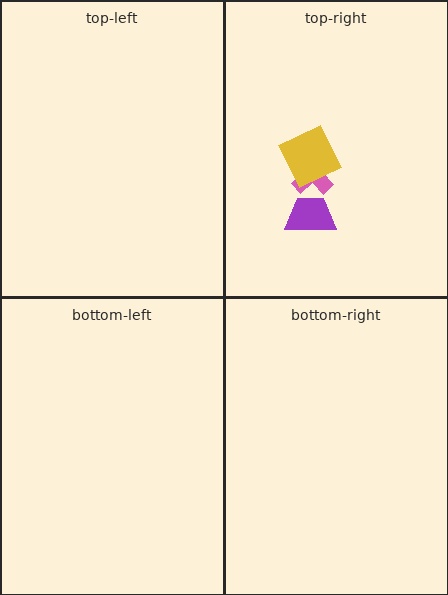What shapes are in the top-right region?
The pink cross, the yellow diamond, the purple trapezoid.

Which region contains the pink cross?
The top-right region.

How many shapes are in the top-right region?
3.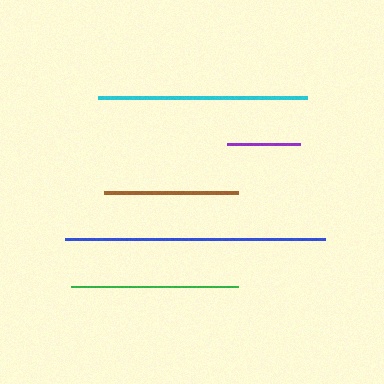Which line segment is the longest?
The blue line is the longest at approximately 260 pixels.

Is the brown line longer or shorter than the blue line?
The blue line is longer than the brown line.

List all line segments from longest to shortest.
From longest to shortest: blue, cyan, green, brown, purple.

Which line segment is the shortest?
The purple line is the shortest at approximately 73 pixels.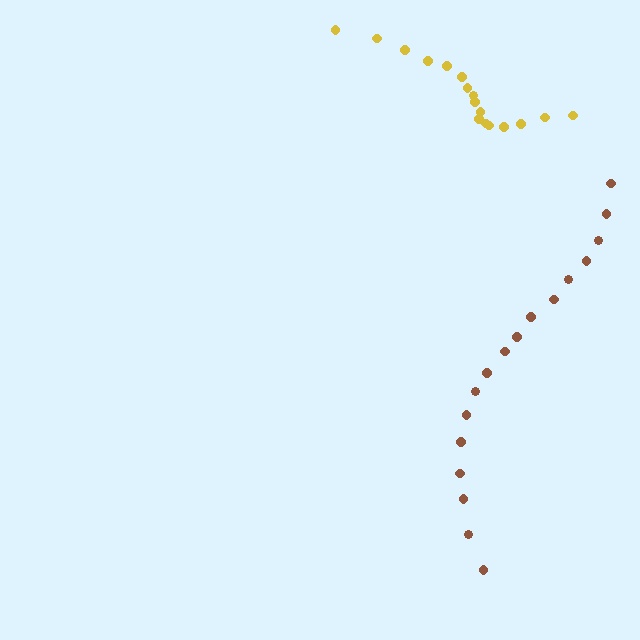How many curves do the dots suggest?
There are 2 distinct paths.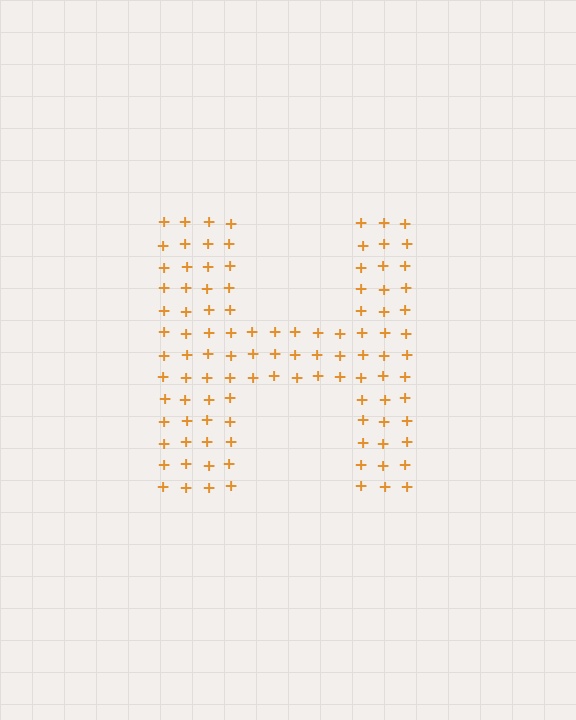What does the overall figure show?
The overall figure shows the letter H.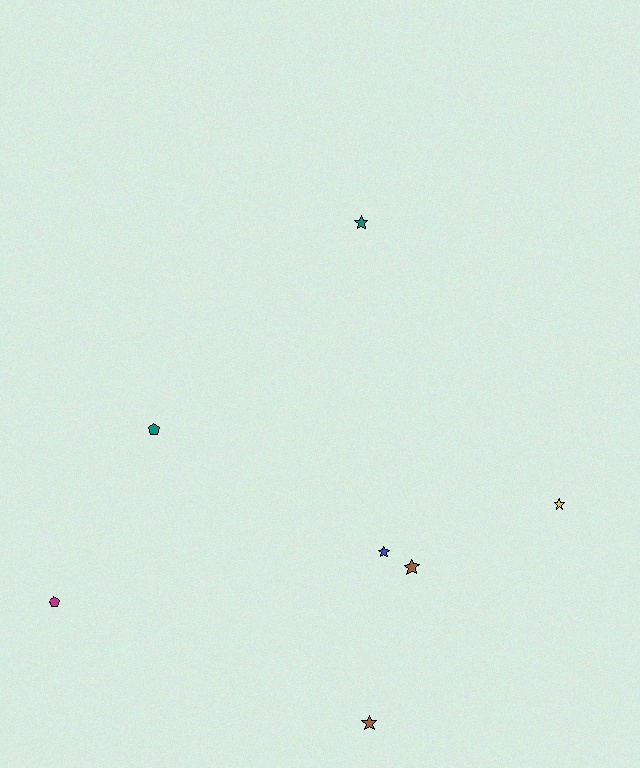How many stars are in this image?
There are 5 stars.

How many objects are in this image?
There are 7 objects.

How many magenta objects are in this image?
There is 1 magenta object.